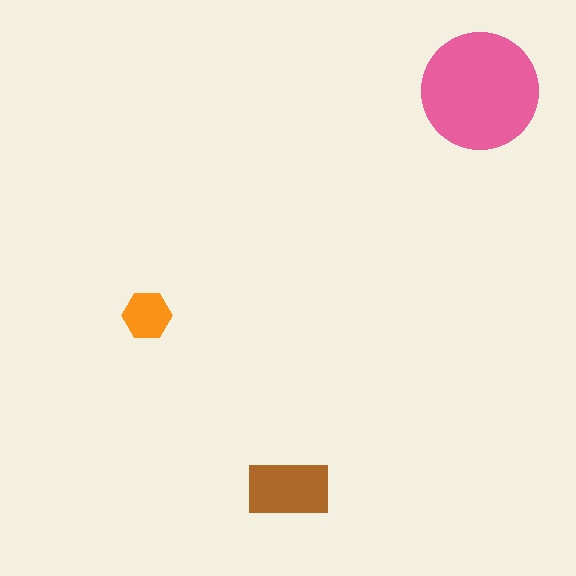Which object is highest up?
The pink circle is topmost.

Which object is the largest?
The pink circle.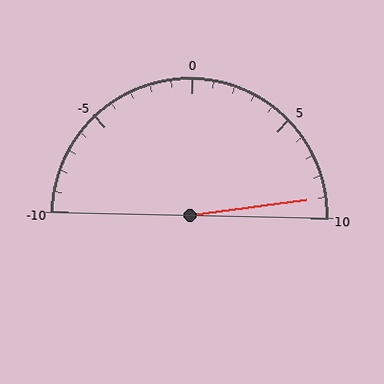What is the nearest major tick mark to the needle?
The nearest major tick mark is 10.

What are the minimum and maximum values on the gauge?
The gauge ranges from -10 to 10.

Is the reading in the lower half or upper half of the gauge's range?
The reading is in the upper half of the range (-10 to 10).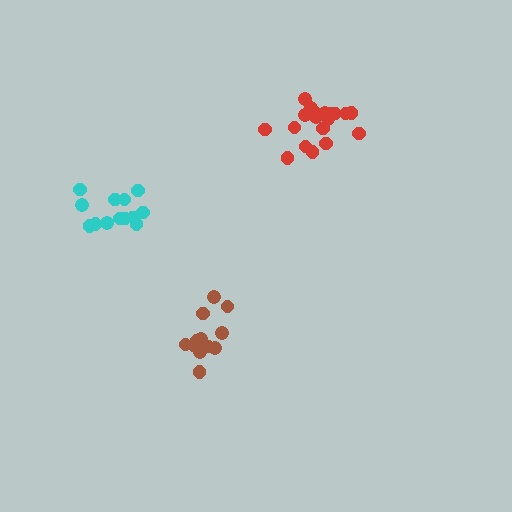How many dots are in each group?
Group 1: 19 dots, Group 2: 15 dots, Group 3: 13 dots (47 total).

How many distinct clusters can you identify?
There are 3 distinct clusters.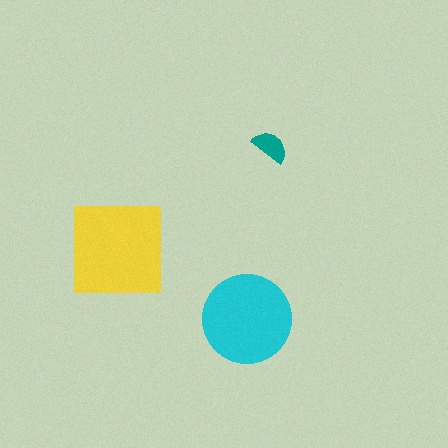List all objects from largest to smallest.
The yellow square, the cyan circle, the teal semicircle.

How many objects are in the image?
There are 3 objects in the image.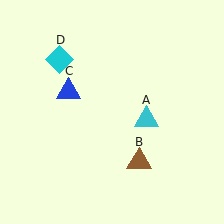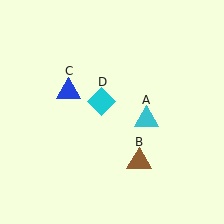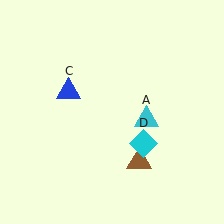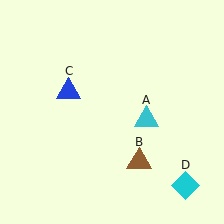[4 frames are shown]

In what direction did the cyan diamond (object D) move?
The cyan diamond (object D) moved down and to the right.